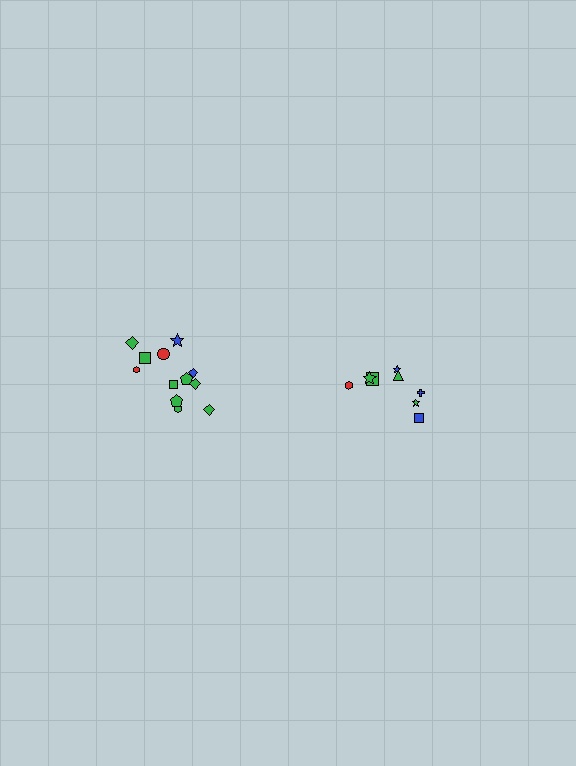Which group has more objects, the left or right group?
The left group.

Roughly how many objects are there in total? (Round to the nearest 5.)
Roughly 20 objects in total.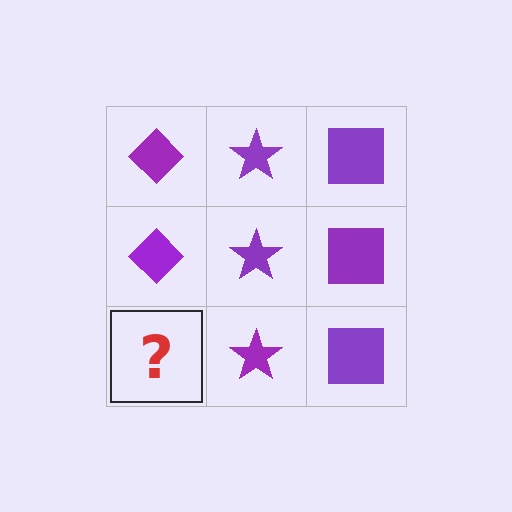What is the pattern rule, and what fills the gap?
The rule is that each column has a consistent shape. The gap should be filled with a purple diamond.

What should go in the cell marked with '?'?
The missing cell should contain a purple diamond.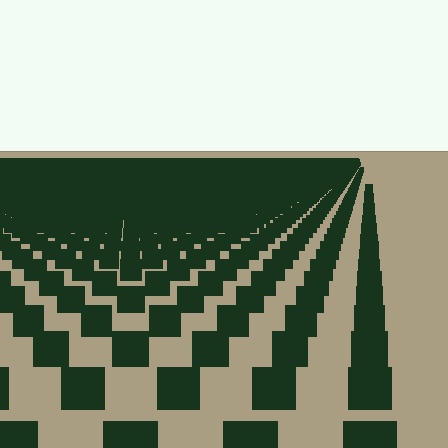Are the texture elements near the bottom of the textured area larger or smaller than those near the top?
Larger. Near the bottom, elements are closer to the viewer and appear at a bigger on-screen size.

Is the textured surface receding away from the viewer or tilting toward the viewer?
The surface is receding away from the viewer. Texture elements get smaller and denser toward the top.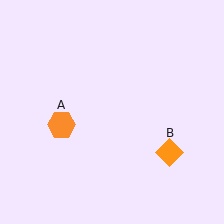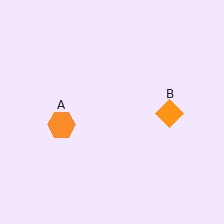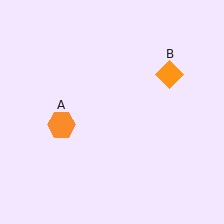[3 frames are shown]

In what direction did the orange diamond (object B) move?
The orange diamond (object B) moved up.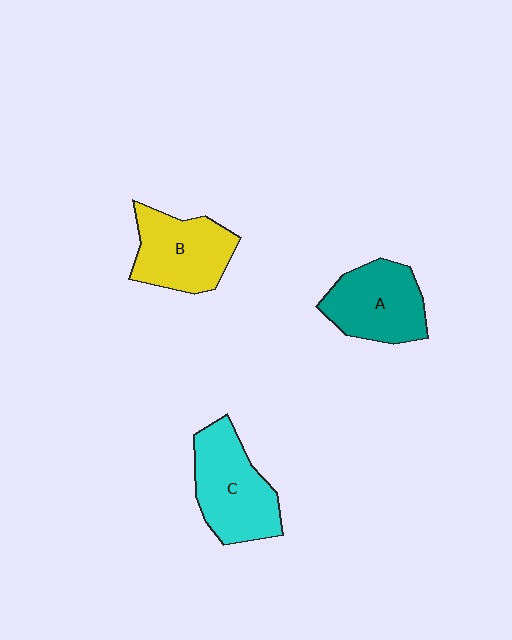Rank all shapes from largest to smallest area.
From largest to smallest: C (cyan), B (yellow), A (teal).